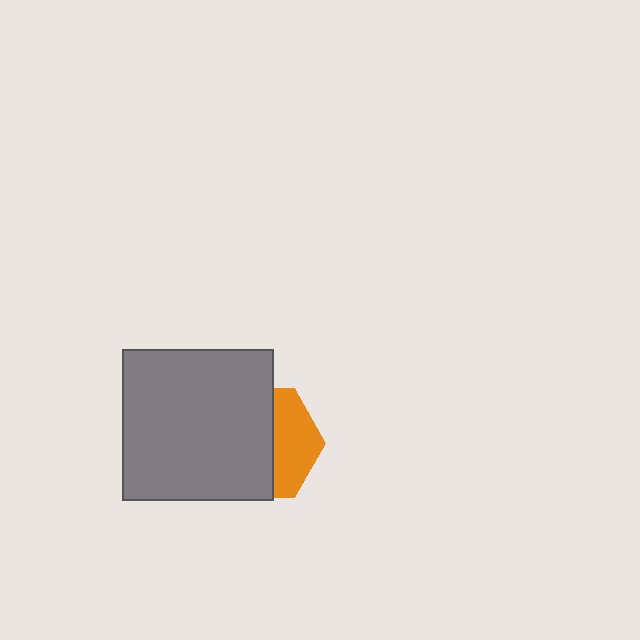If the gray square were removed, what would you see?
You would see the complete orange hexagon.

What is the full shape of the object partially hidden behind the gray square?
The partially hidden object is an orange hexagon.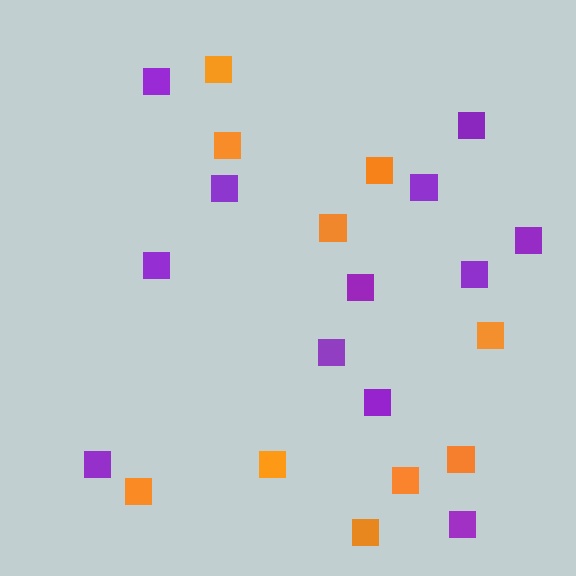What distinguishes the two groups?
There are 2 groups: one group of purple squares (12) and one group of orange squares (10).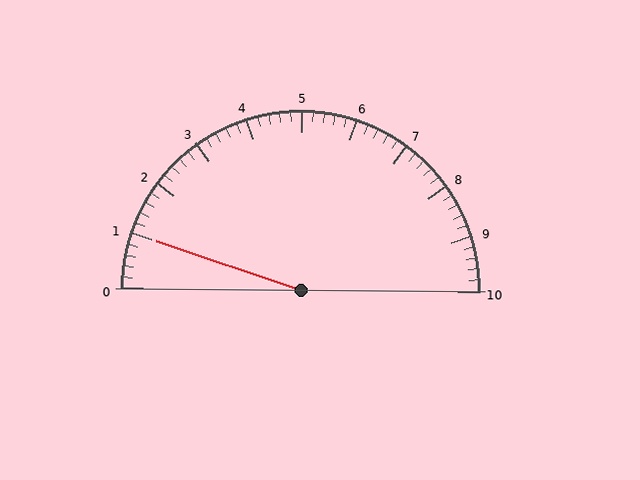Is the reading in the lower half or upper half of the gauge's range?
The reading is in the lower half of the range (0 to 10).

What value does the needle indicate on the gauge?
The needle indicates approximately 1.0.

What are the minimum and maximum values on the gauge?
The gauge ranges from 0 to 10.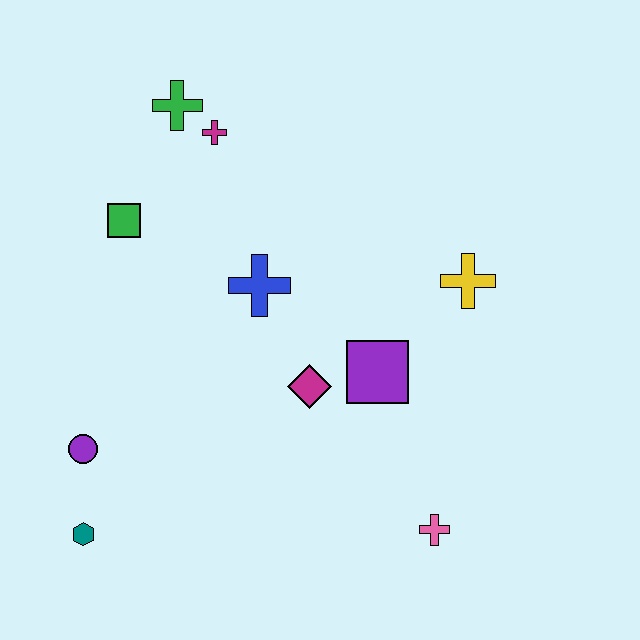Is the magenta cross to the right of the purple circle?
Yes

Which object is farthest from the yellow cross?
The teal hexagon is farthest from the yellow cross.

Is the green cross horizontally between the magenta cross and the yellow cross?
No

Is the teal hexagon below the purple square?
Yes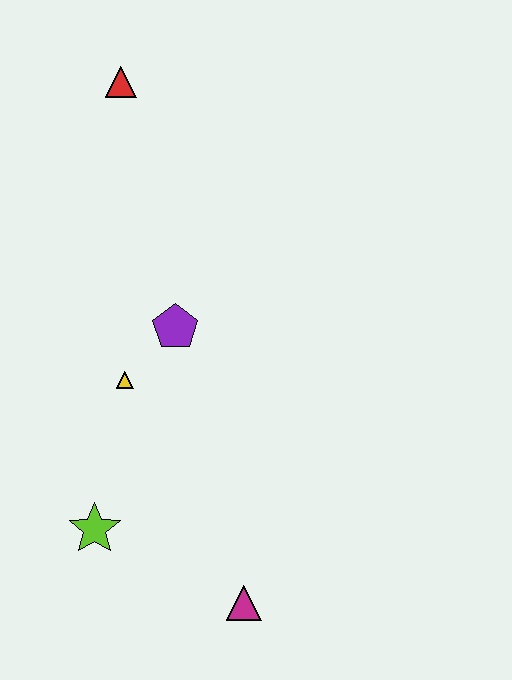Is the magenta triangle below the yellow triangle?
Yes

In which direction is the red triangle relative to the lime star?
The red triangle is above the lime star.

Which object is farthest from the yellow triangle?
The red triangle is farthest from the yellow triangle.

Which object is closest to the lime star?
The yellow triangle is closest to the lime star.